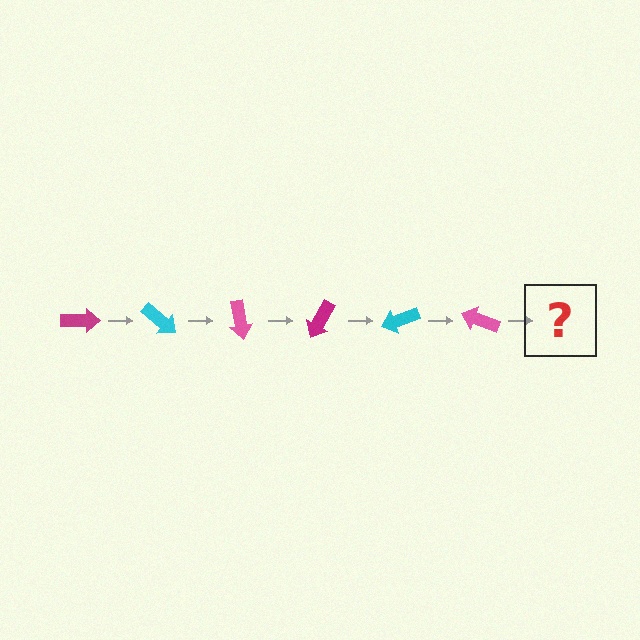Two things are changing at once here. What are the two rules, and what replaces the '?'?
The two rules are that it rotates 40 degrees each step and the color cycles through magenta, cyan, and pink. The '?' should be a magenta arrow, rotated 240 degrees from the start.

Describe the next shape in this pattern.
It should be a magenta arrow, rotated 240 degrees from the start.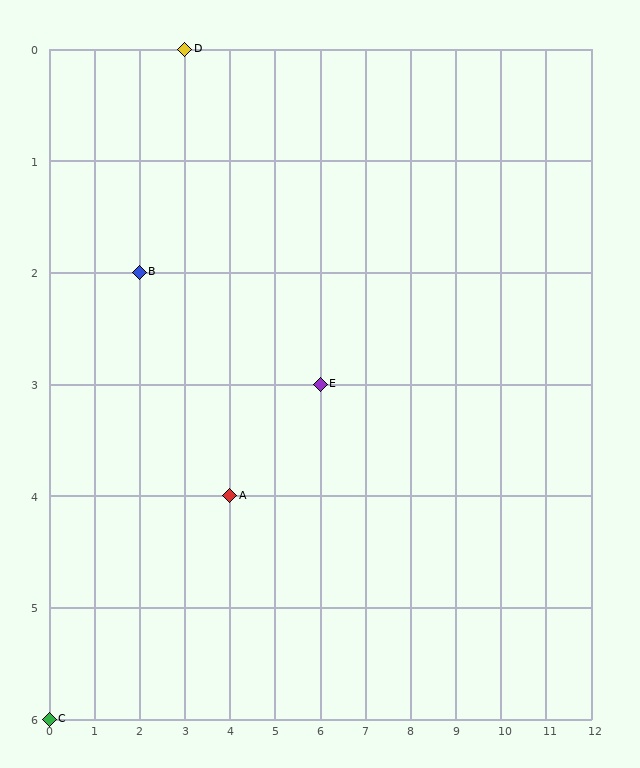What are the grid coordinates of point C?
Point C is at grid coordinates (0, 6).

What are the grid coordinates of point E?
Point E is at grid coordinates (6, 3).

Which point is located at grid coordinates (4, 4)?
Point A is at (4, 4).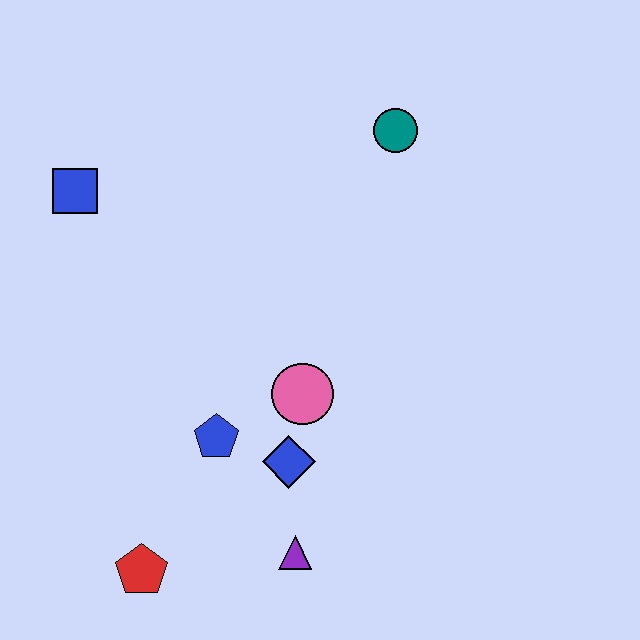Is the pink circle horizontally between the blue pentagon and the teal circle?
Yes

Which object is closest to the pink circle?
The blue diamond is closest to the pink circle.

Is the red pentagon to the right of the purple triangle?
No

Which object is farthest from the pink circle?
The blue square is farthest from the pink circle.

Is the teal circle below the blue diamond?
No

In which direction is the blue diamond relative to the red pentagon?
The blue diamond is to the right of the red pentagon.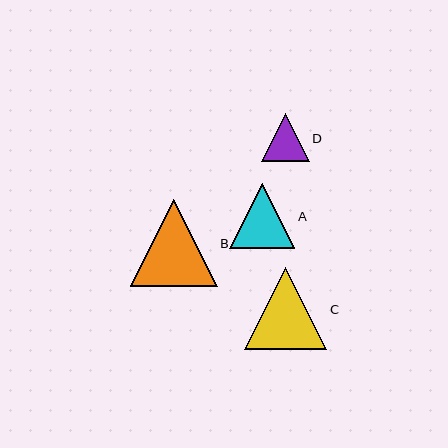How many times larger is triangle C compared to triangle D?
Triangle C is approximately 1.7 times the size of triangle D.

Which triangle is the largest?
Triangle B is the largest with a size of approximately 87 pixels.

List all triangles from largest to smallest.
From largest to smallest: B, C, A, D.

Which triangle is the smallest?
Triangle D is the smallest with a size of approximately 48 pixels.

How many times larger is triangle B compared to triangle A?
Triangle B is approximately 1.3 times the size of triangle A.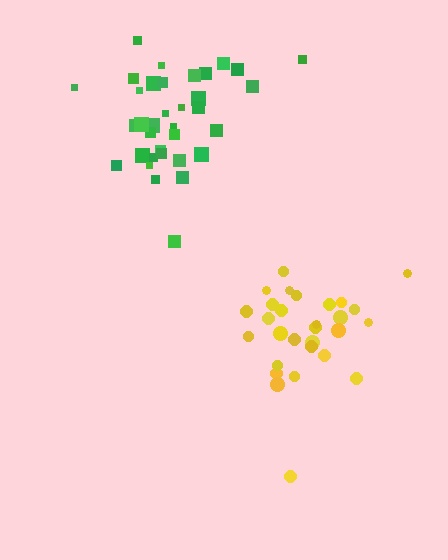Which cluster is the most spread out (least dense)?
Yellow.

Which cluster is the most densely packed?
Green.